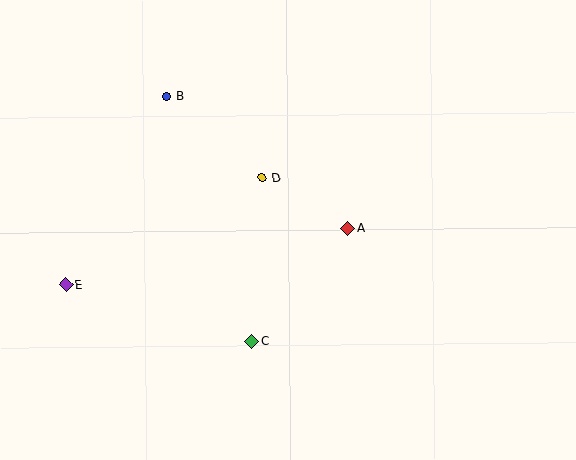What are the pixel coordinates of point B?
Point B is at (166, 96).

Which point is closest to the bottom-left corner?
Point E is closest to the bottom-left corner.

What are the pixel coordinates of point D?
Point D is at (262, 178).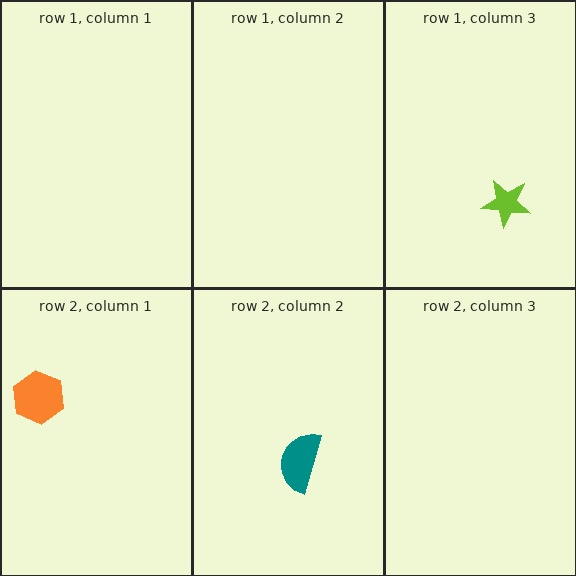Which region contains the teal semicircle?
The row 2, column 2 region.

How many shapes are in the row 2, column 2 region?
1.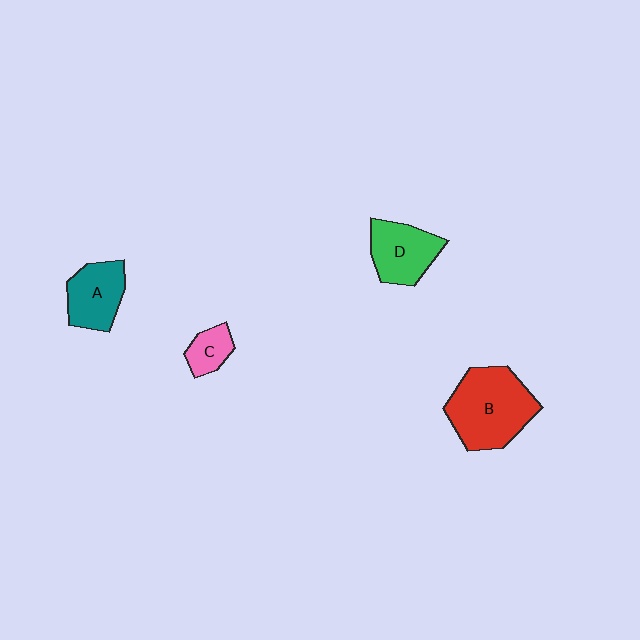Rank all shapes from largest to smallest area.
From largest to smallest: B (red), D (green), A (teal), C (pink).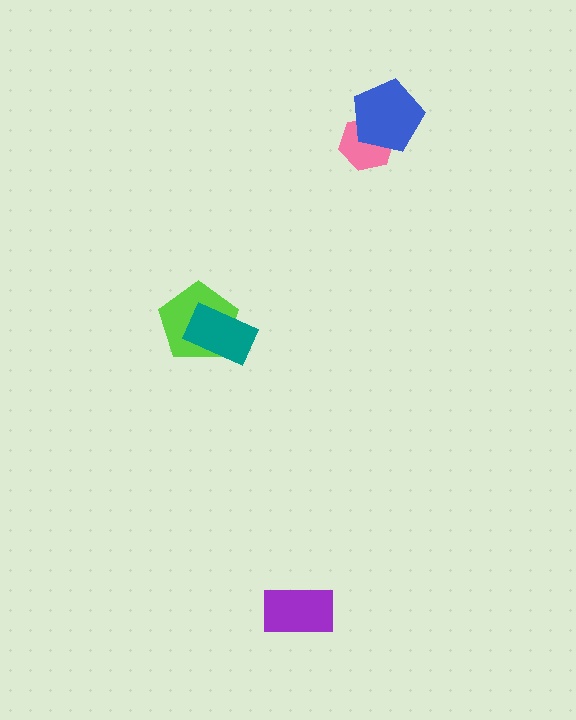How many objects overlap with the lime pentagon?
1 object overlaps with the lime pentagon.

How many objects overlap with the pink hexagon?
1 object overlaps with the pink hexagon.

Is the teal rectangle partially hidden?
No, no other shape covers it.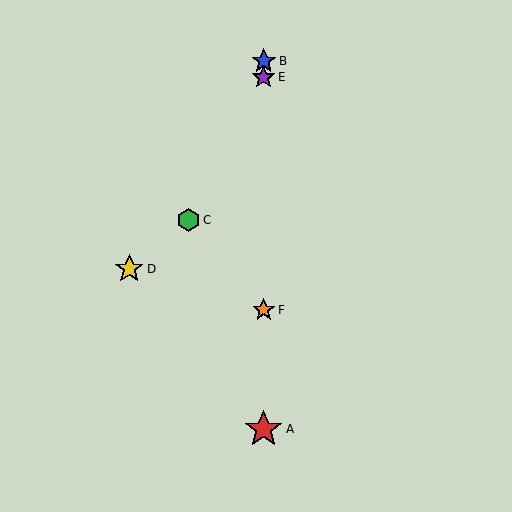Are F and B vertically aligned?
Yes, both are at x≈264.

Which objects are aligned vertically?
Objects A, B, E, F are aligned vertically.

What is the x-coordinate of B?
Object B is at x≈264.